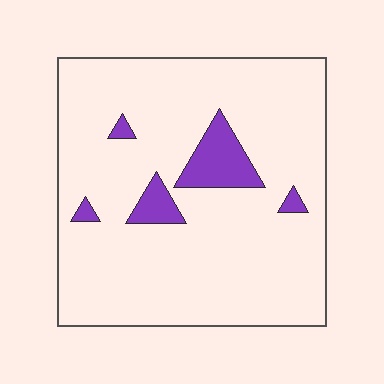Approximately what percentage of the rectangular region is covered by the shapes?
Approximately 10%.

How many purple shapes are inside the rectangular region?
5.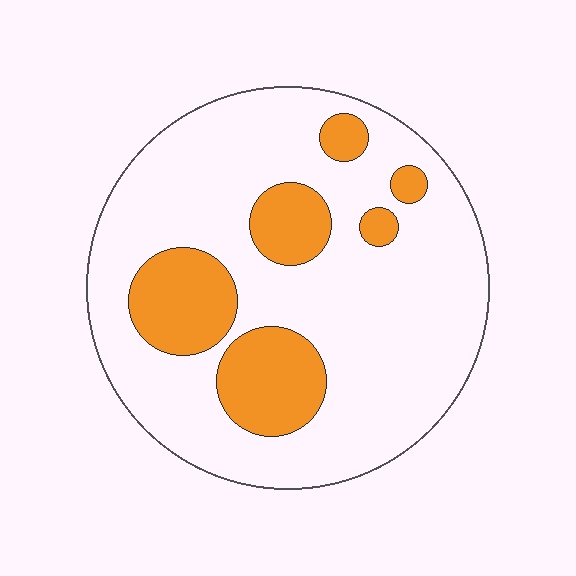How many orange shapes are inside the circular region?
6.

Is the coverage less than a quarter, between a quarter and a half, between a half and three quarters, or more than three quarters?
Less than a quarter.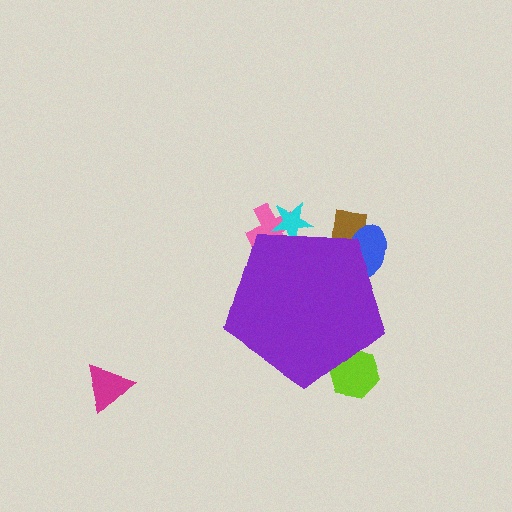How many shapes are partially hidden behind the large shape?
5 shapes are partially hidden.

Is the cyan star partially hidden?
Yes, the cyan star is partially hidden behind the purple pentagon.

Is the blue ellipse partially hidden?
Yes, the blue ellipse is partially hidden behind the purple pentagon.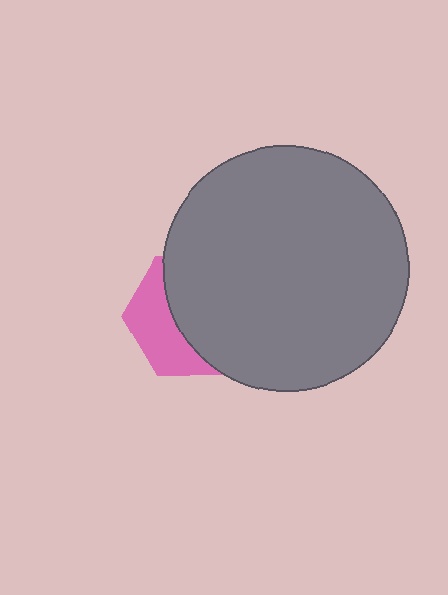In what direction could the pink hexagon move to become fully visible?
The pink hexagon could move left. That would shift it out from behind the gray circle entirely.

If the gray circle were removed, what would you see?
You would see the complete pink hexagon.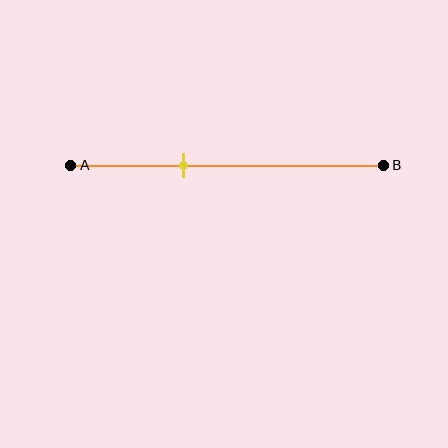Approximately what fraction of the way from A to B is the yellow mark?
The yellow mark is approximately 35% of the way from A to B.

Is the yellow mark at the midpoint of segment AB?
No, the mark is at about 35% from A, not at the 50% midpoint.